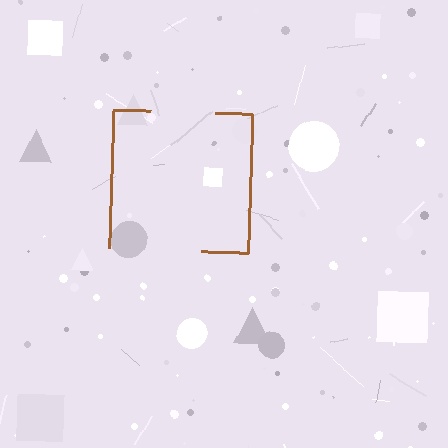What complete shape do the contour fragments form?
The contour fragments form a square.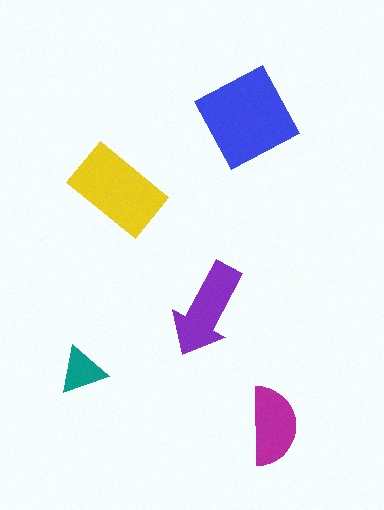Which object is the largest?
The blue diamond.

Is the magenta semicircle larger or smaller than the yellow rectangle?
Smaller.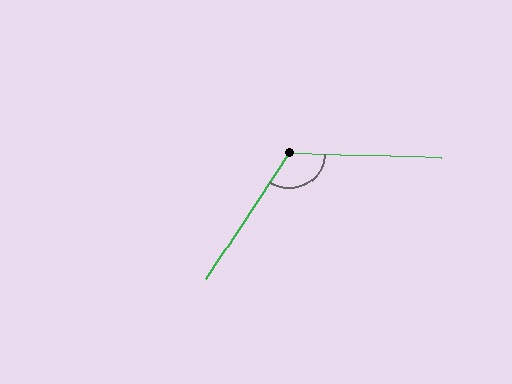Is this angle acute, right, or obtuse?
It is obtuse.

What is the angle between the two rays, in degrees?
Approximately 122 degrees.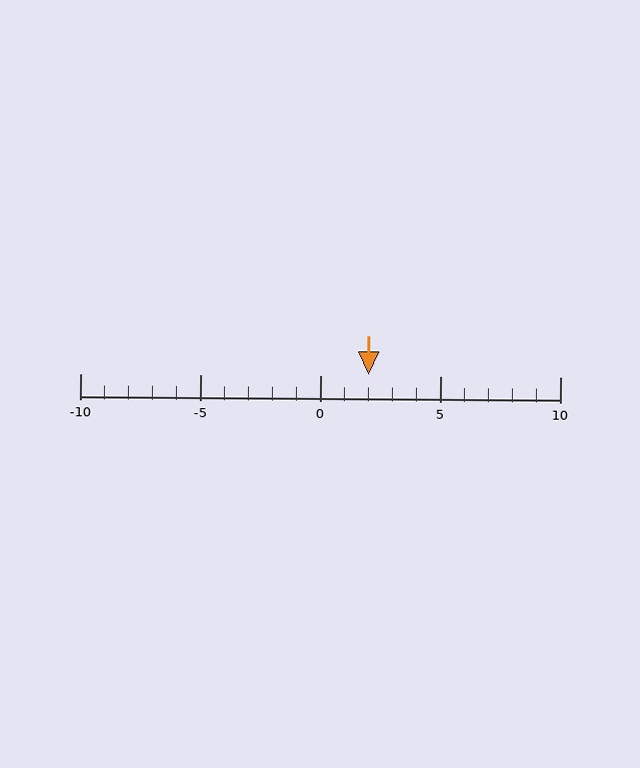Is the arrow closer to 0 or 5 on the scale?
The arrow is closer to 0.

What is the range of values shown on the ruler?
The ruler shows values from -10 to 10.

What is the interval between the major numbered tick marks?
The major tick marks are spaced 5 units apart.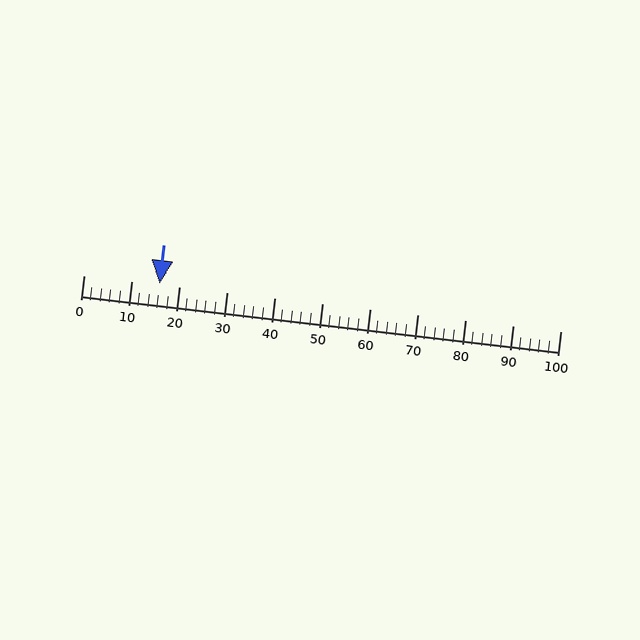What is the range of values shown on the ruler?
The ruler shows values from 0 to 100.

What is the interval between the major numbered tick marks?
The major tick marks are spaced 10 units apart.